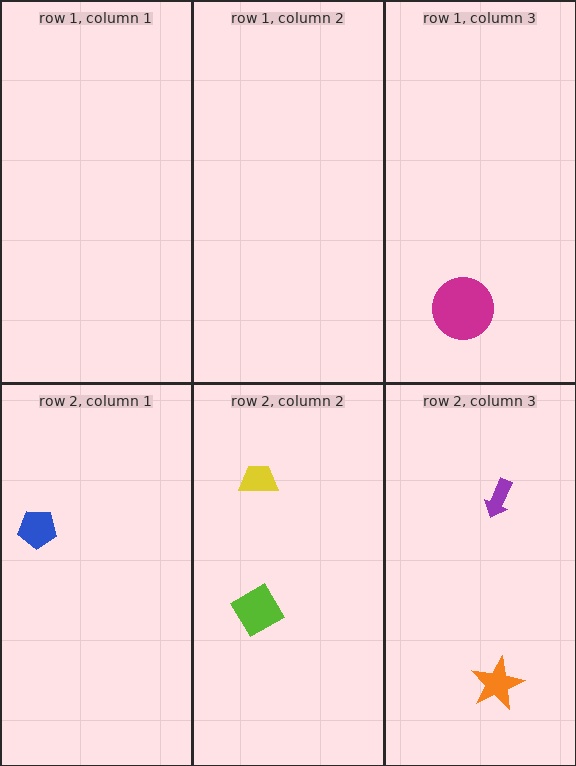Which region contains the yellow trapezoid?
The row 2, column 2 region.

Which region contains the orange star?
The row 2, column 3 region.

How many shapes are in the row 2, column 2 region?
2.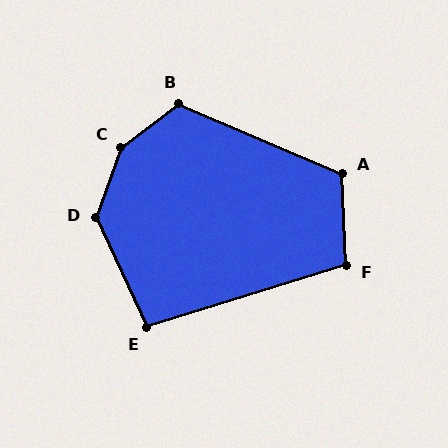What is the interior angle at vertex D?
Approximately 135 degrees (obtuse).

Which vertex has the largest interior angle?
C, at approximately 147 degrees.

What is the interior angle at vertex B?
Approximately 120 degrees (obtuse).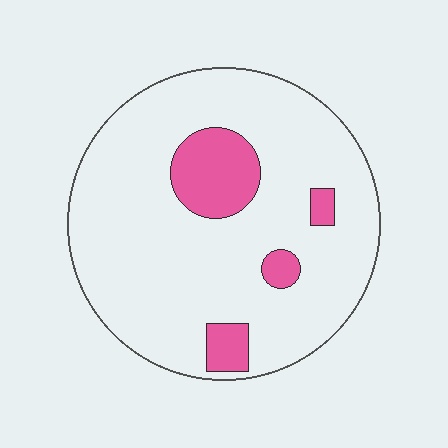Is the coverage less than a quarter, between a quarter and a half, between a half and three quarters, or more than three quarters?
Less than a quarter.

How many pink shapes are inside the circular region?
4.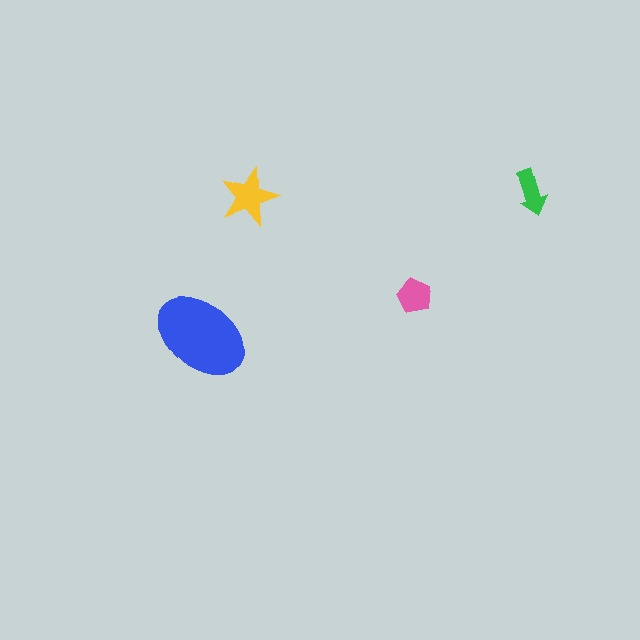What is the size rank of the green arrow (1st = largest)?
4th.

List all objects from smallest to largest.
The green arrow, the pink pentagon, the yellow star, the blue ellipse.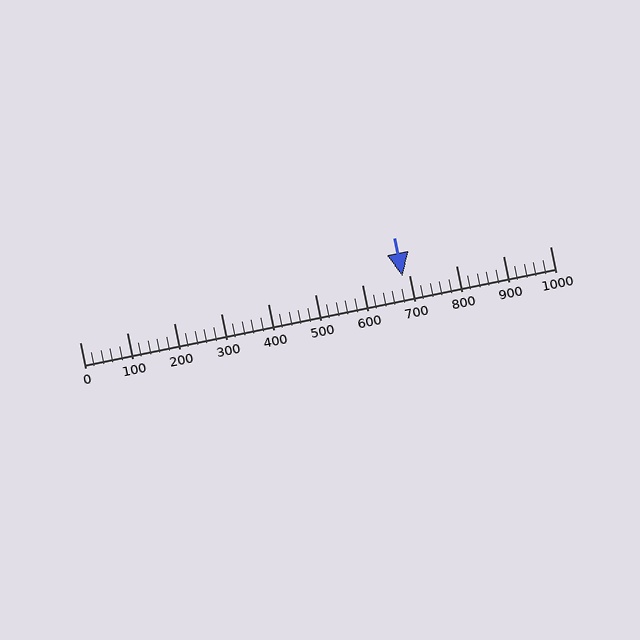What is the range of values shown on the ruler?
The ruler shows values from 0 to 1000.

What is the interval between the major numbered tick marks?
The major tick marks are spaced 100 units apart.